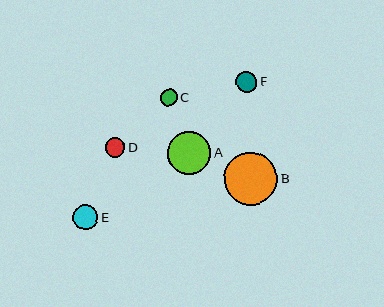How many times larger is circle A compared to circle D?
Circle A is approximately 2.2 times the size of circle D.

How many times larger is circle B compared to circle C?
Circle B is approximately 3.1 times the size of circle C.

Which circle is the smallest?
Circle C is the smallest with a size of approximately 17 pixels.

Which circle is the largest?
Circle B is the largest with a size of approximately 53 pixels.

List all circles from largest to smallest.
From largest to smallest: B, A, E, F, D, C.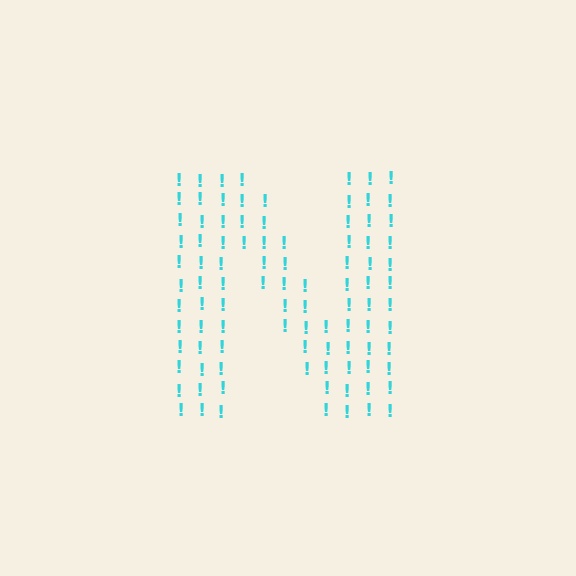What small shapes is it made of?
It is made of small exclamation marks.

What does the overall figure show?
The overall figure shows the letter N.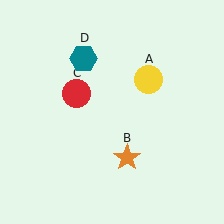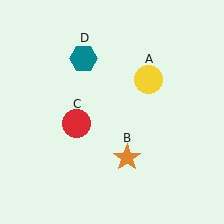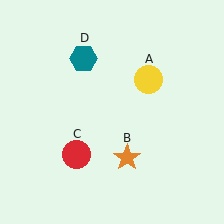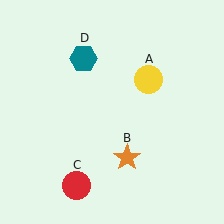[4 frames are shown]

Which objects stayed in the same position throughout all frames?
Yellow circle (object A) and orange star (object B) and teal hexagon (object D) remained stationary.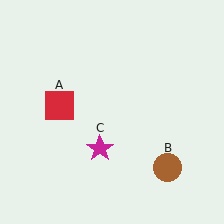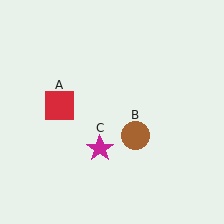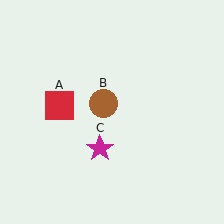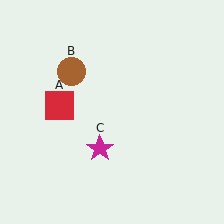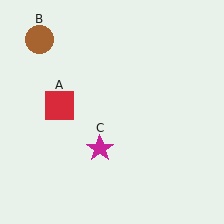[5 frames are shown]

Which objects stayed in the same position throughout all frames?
Red square (object A) and magenta star (object C) remained stationary.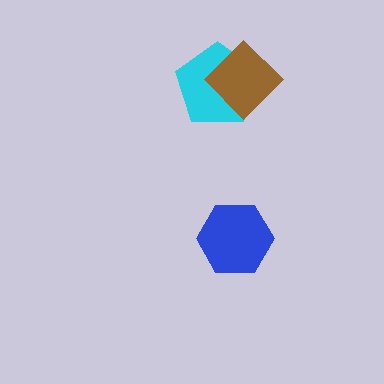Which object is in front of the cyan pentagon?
The brown diamond is in front of the cyan pentagon.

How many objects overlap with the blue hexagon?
0 objects overlap with the blue hexagon.